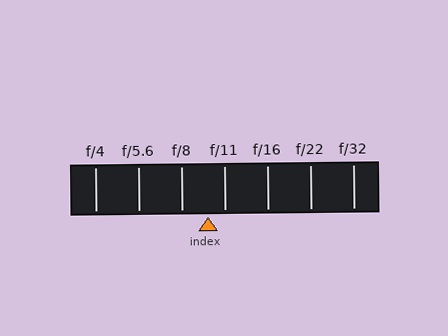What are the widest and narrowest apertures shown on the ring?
The widest aperture shown is f/4 and the narrowest is f/32.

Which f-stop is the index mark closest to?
The index mark is closest to f/11.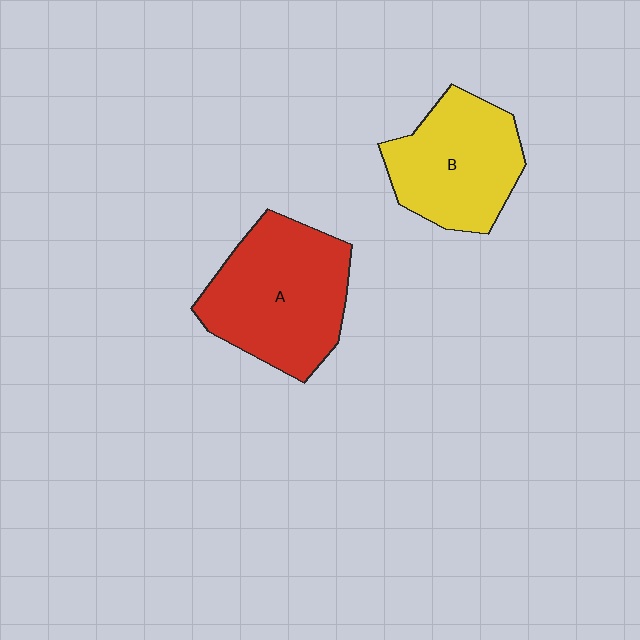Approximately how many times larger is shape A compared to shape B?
Approximately 1.2 times.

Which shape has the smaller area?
Shape B (yellow).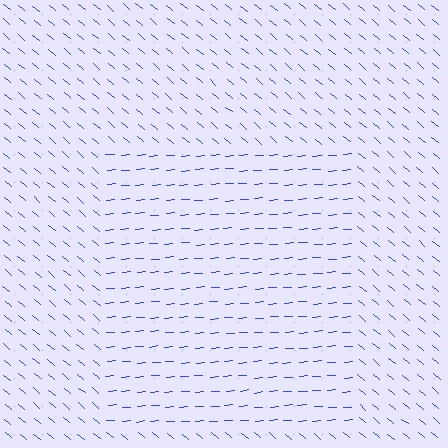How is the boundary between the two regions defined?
The boundary is defined purely by a change in line orientation (approximately 45 degrees difference). All lines are the same color and thickness.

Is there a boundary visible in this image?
Yes, there is a texture boundary formed by a change in line orientation.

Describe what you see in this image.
The image is filled with small blue line segments. A rectangle region in the image has lines oriented differently from the surrounding lines, creating a visible texture boundary.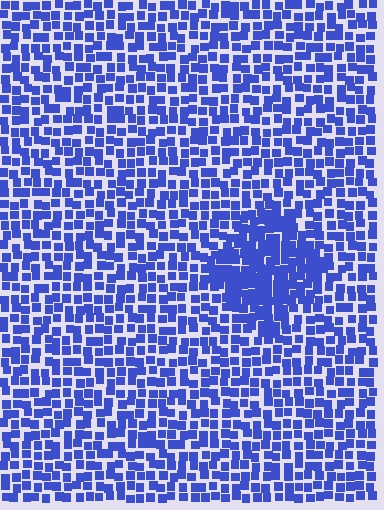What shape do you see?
I see a diamond.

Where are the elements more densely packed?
The elements are more densely packed inside the diamond boundary.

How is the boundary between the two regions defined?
The boundary is defined by a change in element density (approximately 1.7x ratio). All elements are the same color, size, and shape.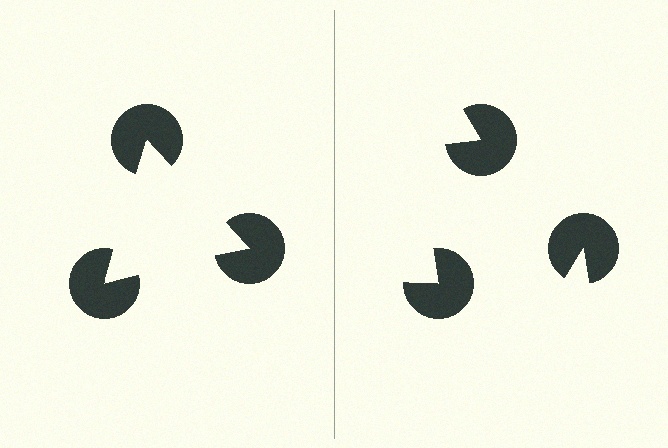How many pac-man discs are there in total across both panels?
6 — 3 on each side.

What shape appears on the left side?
An illusory triangle.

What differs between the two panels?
The pac-man discs are positioned identically on both sides; only the wedge orientations differ. On the left they align to a triangle; on the right they are misaligned.